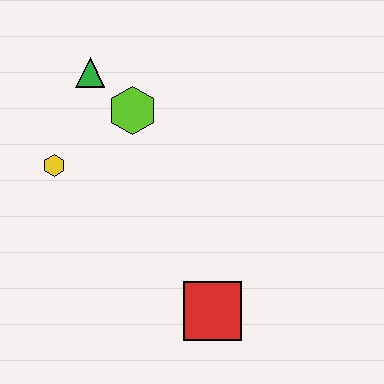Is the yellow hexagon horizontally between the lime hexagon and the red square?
No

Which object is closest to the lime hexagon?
The green triangle is closest to the lime hexagon.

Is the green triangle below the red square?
No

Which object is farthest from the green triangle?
The red square is farthest from the green triangle.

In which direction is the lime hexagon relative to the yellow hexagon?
The lime hexagon is to the right of the yellow hexagon.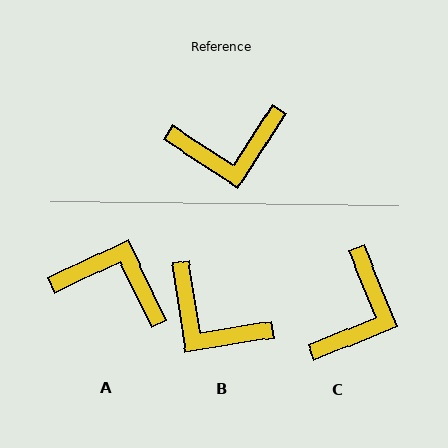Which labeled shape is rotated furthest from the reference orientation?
A, about 148 degrees away.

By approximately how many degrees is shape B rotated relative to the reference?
Approximately 48 degrees clockwise.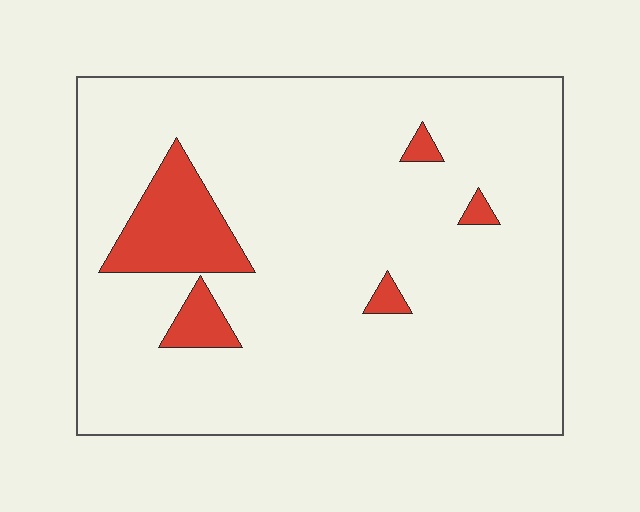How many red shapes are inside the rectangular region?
5.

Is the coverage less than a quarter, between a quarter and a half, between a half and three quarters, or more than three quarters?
Less than a quarter.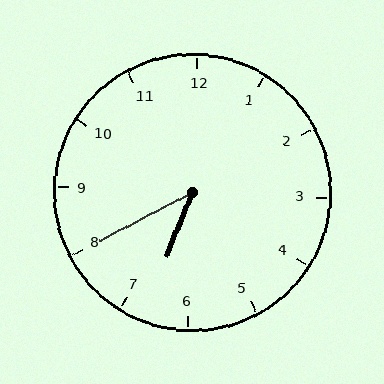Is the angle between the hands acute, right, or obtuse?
It is acute.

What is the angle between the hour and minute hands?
Approximately 40 degrees.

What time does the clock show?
6:40.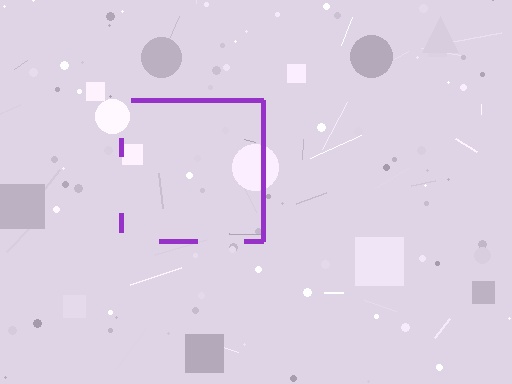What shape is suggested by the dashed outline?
The dashed outline suggests a square.